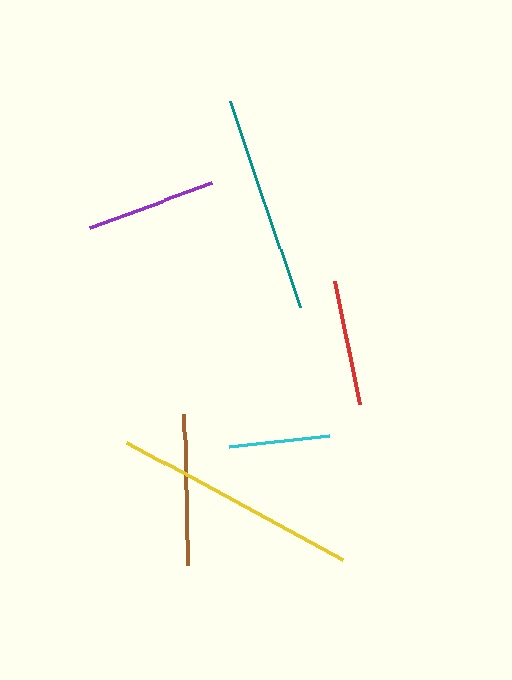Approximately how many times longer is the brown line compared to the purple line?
The brown line is approximately 1.2 times the length of the purple line.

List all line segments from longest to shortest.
From longest to shortest: yellow, teal, brown, purple, red, cyan.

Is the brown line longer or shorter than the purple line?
The brown line is longer than the purple line.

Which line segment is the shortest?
The cyan line is the shortest at approximately 101 pixels.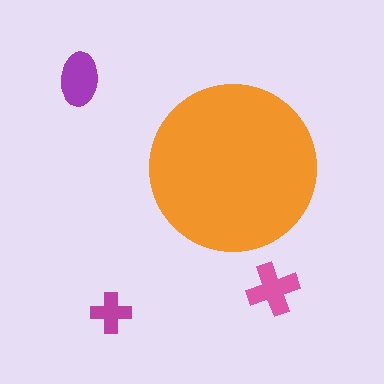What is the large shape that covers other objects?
An orange circle.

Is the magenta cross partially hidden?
No, the magenta cross is fully visible.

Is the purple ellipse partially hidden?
No, the purple ellipse is fully visible.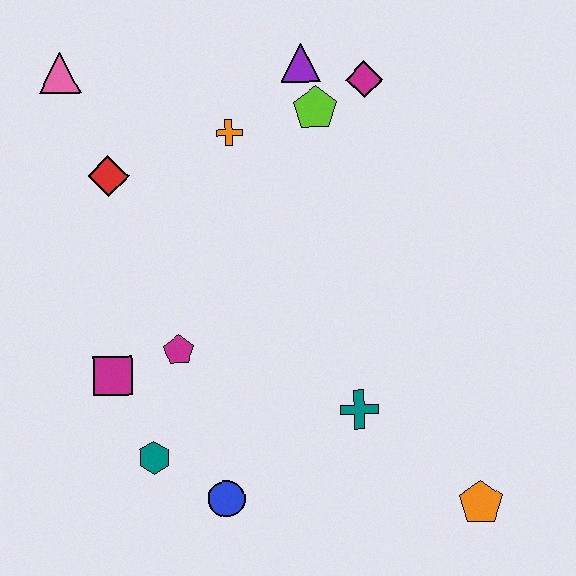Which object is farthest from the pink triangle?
The orange pentagon is farthest from the pink triangle.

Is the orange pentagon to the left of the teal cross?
No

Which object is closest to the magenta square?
The magenta pentagon is closest to the magenta square.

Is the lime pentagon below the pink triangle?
Yes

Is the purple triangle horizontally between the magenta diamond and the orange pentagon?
No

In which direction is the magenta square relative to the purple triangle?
The magenta square is below the purple triangle.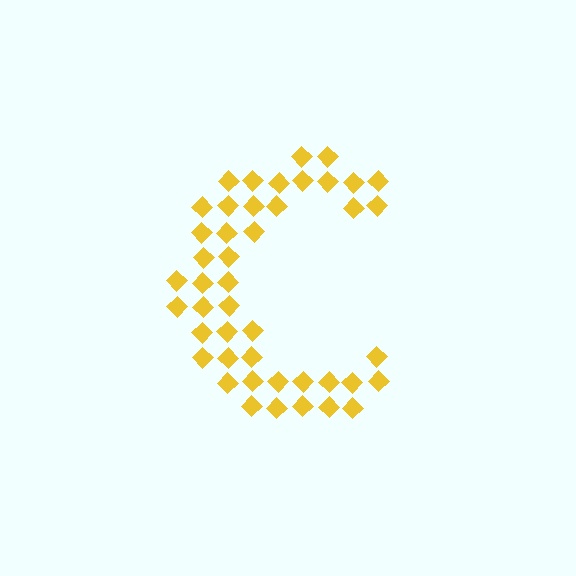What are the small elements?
The small elements are diamonds.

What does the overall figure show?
The overall figure shows the letter C.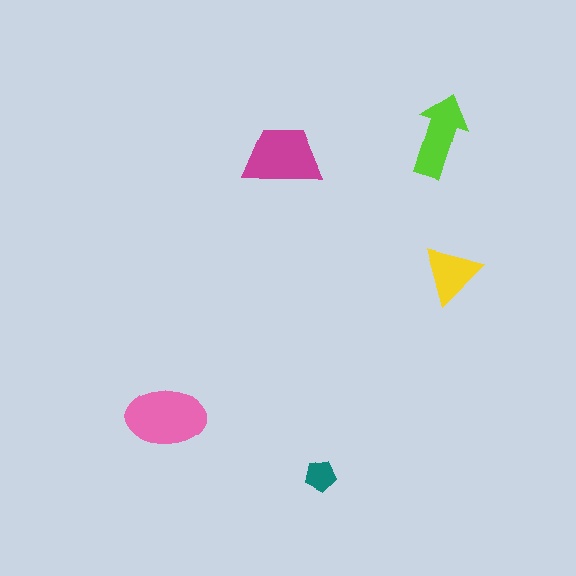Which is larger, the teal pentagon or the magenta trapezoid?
The magenta trapezoid.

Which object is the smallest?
The teal pentagon.